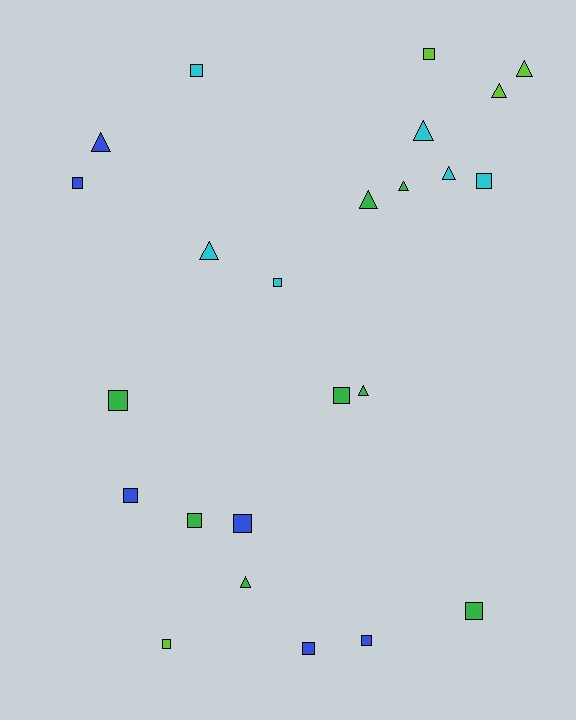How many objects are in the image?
There are 24 objects.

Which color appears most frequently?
Green, with 8 objects.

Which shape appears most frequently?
Square, with 14 objects.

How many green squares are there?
There are 4 green squares.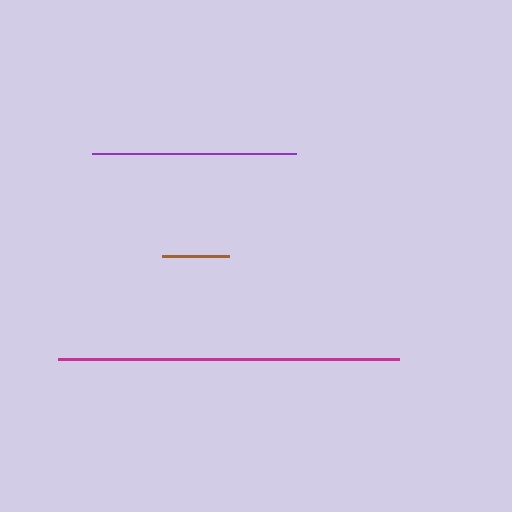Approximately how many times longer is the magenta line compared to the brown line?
The magenta line is approximately 5.1 times the length of the brown line.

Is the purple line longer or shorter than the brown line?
The purple line is longer than the brown line.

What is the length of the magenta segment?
The magenta segment is approximately 341 pixels long.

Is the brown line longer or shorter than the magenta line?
The magenta line is longer than the brown line.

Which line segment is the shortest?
The brown line is the shortest at approximately 67 pixels.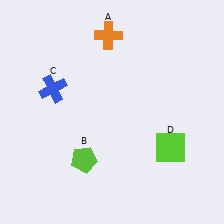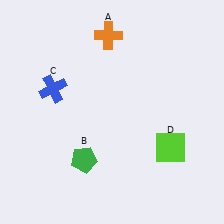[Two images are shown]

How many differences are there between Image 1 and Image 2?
There is 1 difference between the two images.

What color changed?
The pentagon (B) changed from lime in Image 1 to green in Image 2.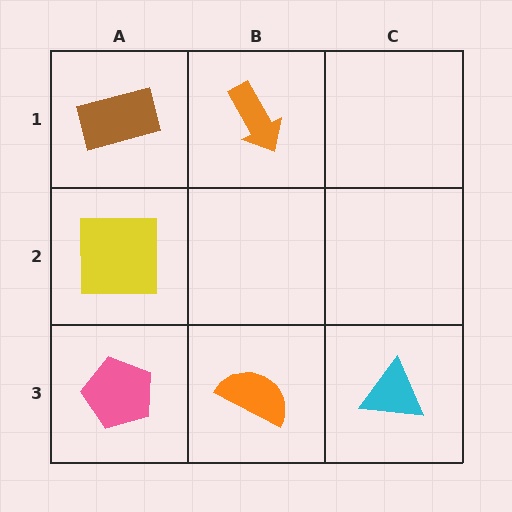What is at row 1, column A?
A brown rectangle.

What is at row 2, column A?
A yellow square.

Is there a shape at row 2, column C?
No, that cell is empty.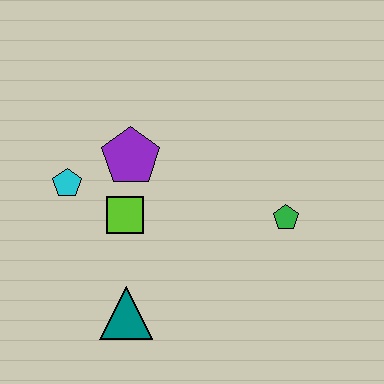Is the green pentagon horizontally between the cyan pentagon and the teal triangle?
No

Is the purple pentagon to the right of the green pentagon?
No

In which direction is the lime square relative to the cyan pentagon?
The lime square is to the right of the cyan pentagon.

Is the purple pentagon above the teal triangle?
Yes